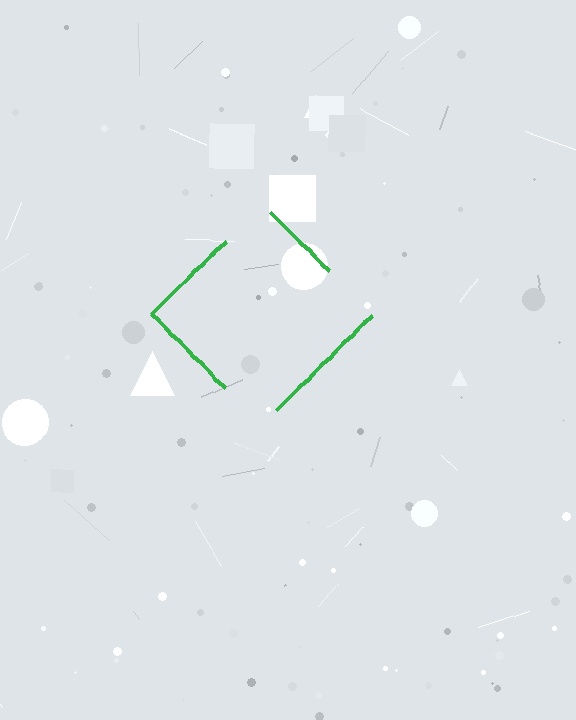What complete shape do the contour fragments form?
The contour fragments form a diamond.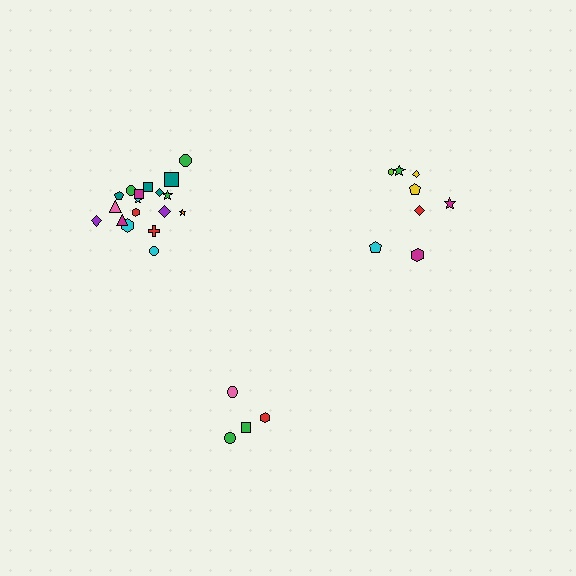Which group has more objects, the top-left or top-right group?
The top-left group.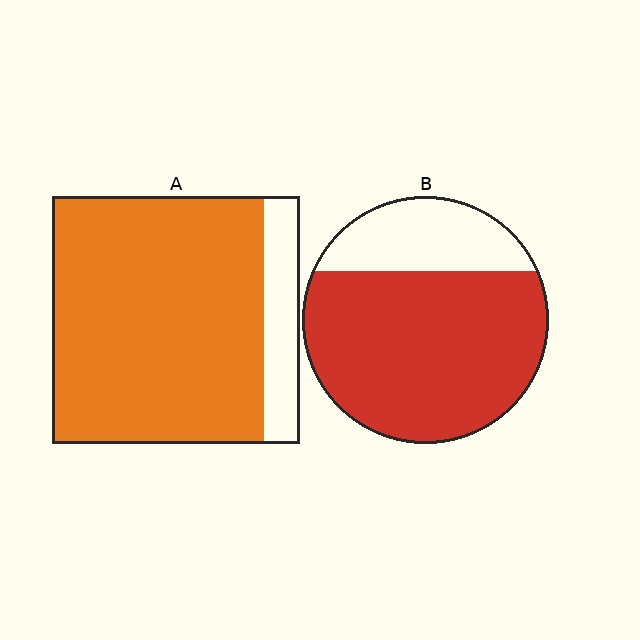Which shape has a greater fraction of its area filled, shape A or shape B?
Shape A.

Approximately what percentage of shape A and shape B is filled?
A is approximately 85% and B is approximately 75%.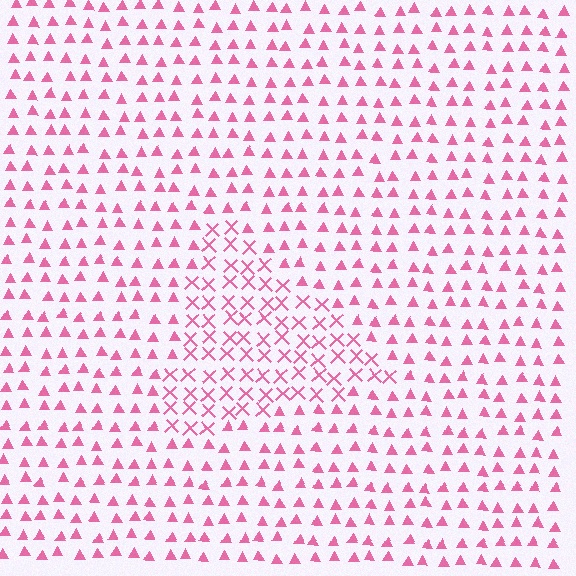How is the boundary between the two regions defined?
The boundary is defined by a change in element shape: X marks inside vs. triangles outside. All elements share the same color and spacing.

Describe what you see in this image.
The image is filled with small pink elements arranged in a uniform grid. A triangle-shaped region contains X marks, while the surrounding area contains triangles. The boundary is defined purely by the change in element shape.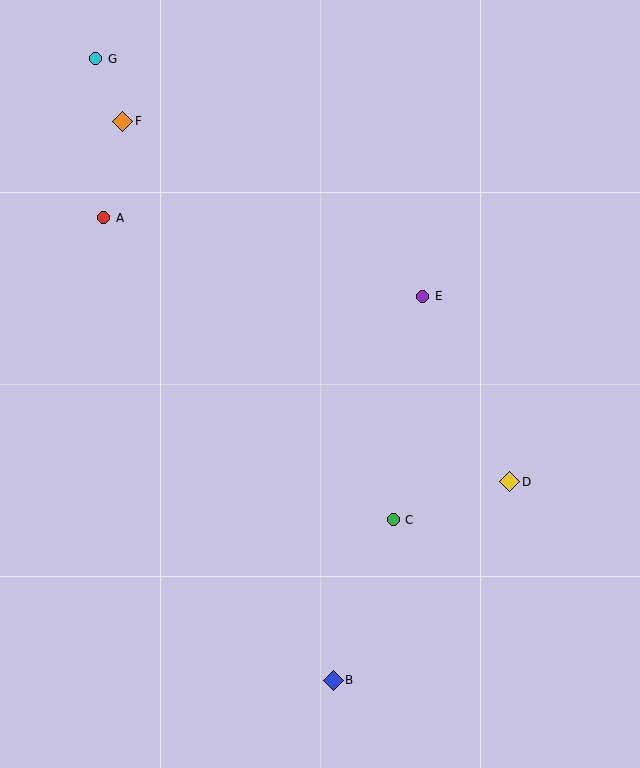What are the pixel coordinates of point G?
Point G is at (96, 59).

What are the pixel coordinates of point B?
Point B is at (333, 680).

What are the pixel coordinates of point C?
Point C is at (393, 520).